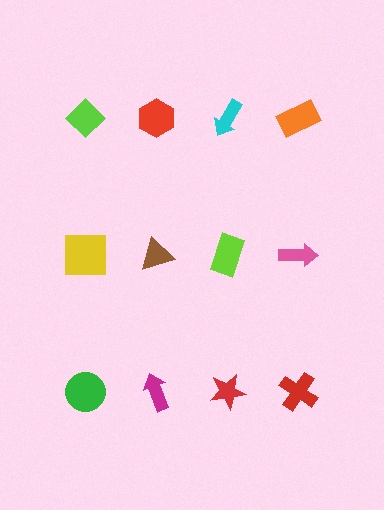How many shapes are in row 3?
4 shapes.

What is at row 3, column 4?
A red cross.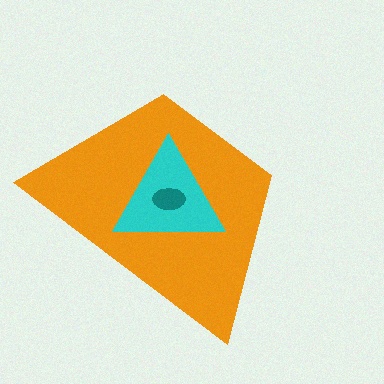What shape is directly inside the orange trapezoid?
The cyan triangle.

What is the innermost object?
The teal ellipse.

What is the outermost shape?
The orange trapezoid.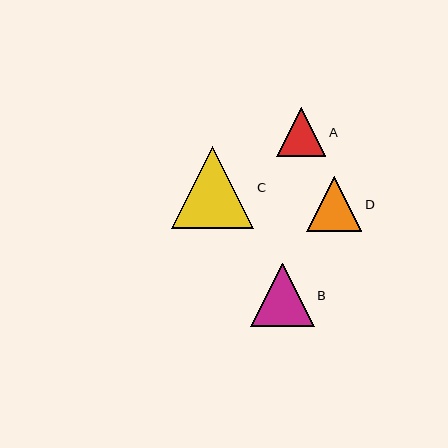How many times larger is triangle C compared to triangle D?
Triangle C is approximately 1.5 times the size of triangle D.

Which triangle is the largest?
Triangle C is the largest with a size of approximately 82 pixels.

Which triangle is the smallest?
Triangle A is the smallest with a size of approximately 49 pixels.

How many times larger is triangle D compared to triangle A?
Triangle D is approximately 1.1 times the size of triangle A.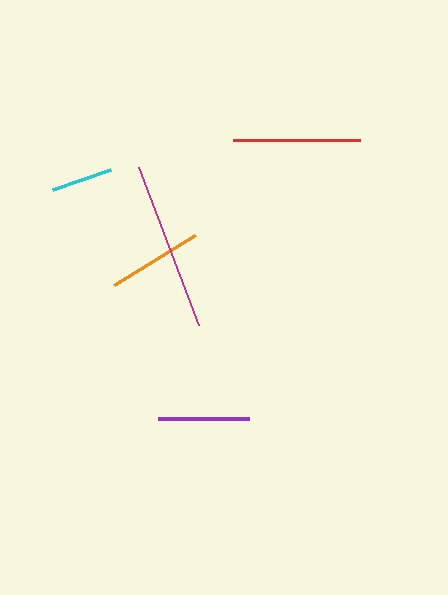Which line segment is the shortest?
The cyan line is the shortest at approximately 61 pixels.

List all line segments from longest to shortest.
From longest to shortest: magenta, red, orange, purple, cyan.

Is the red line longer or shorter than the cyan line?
The red line is longer than the cyan line.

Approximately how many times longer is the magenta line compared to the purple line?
The magenta line is approximately 1.9 times the length of the purple line.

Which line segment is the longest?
The magenta line is the longest at approximately 169 pixels.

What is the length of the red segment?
The red segment is approximately 127 pixels long.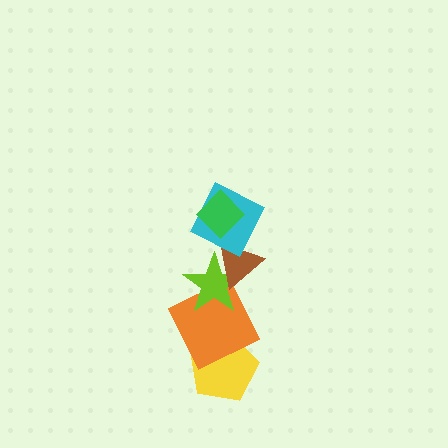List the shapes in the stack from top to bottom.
From top to bottom: the green diamond, the cyan square, the brown triangle, the lime star, the orange square, the yellow pentagon.